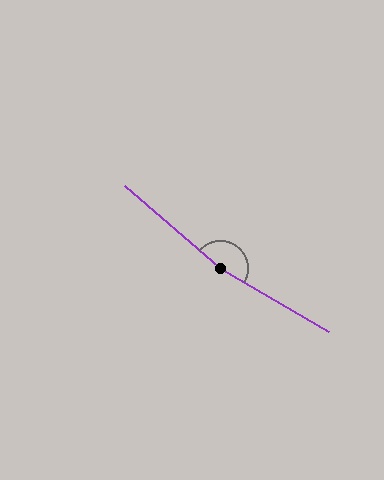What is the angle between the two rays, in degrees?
Approximately 169 degrees.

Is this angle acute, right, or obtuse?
It is obtuse.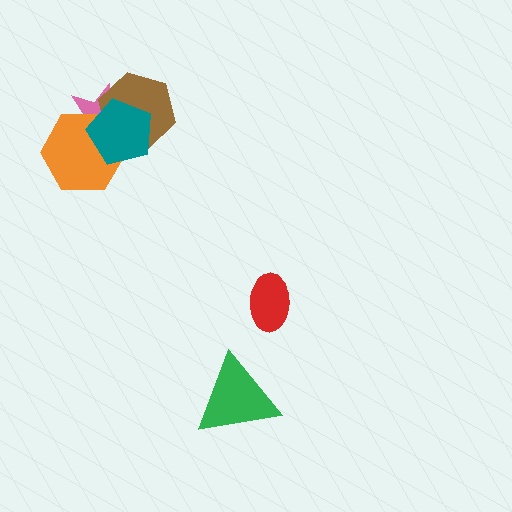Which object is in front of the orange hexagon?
The teal pentagon is in front of the orange hexagon.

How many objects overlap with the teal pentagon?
3 objects overlap with the teal pentagon.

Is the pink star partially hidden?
Yes, it is partially covered by another shape.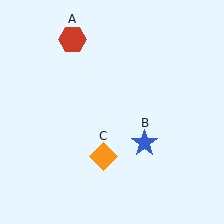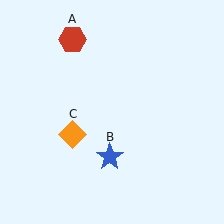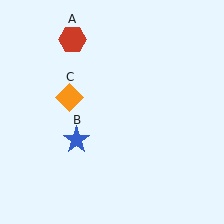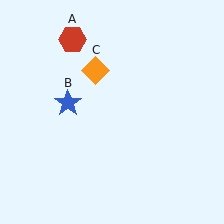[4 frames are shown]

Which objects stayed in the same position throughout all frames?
Red hexagon (object A) remained stationary.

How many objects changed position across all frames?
2 objects changed position: blue star (object B), orange diamond (object C).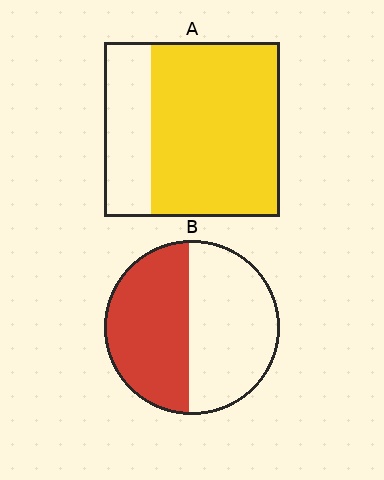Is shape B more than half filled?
Roughly half.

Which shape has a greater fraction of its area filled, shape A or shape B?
Shape A.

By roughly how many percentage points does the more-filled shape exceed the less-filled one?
By roughly 25 percentage points (A over B).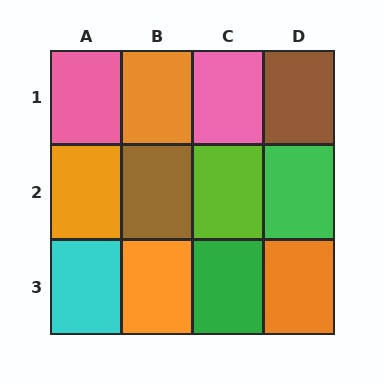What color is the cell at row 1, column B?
Orange.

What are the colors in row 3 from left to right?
Cyan, orange, green, orange.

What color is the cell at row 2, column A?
Orange.